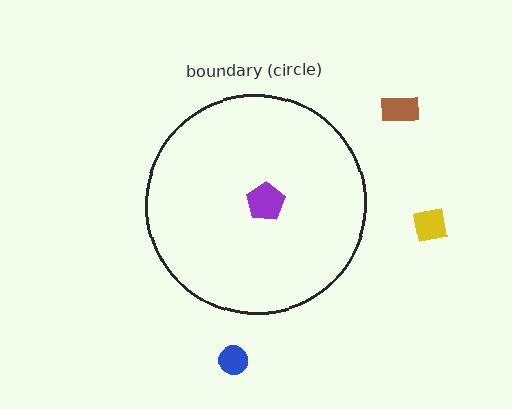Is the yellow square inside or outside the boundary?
Outside.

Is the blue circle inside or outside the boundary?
Outside.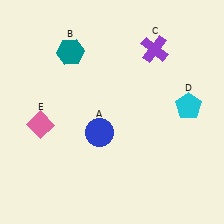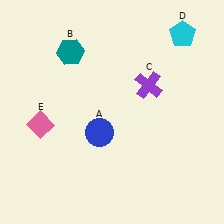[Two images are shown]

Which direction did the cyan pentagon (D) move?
The cyan pentagon (D) moved up.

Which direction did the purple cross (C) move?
The purple cross (C) moved down.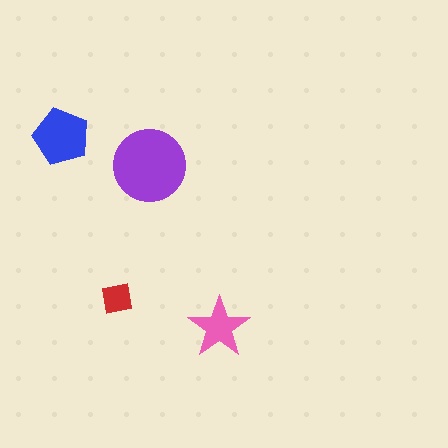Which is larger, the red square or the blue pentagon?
The blue pentagon.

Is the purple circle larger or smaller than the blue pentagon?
Larger.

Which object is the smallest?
The red square.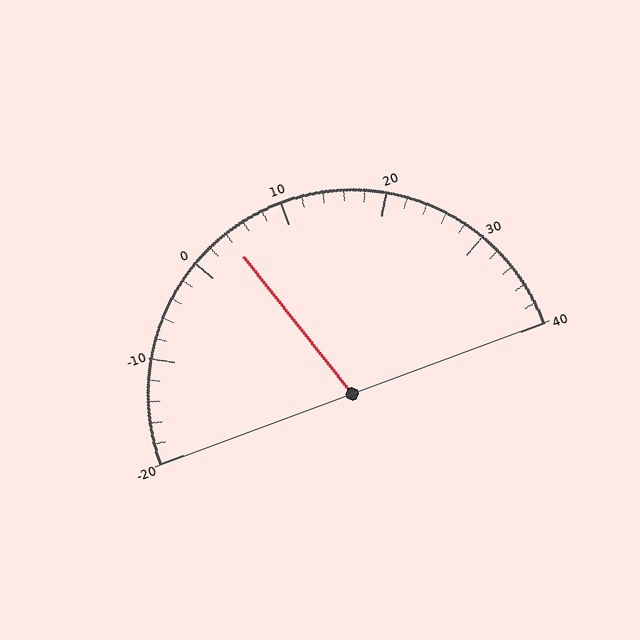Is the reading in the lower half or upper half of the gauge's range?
The reading is in the lower half of the range (-20 to 40).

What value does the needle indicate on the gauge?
The needle indicates approximately 4.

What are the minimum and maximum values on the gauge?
The gauge ranges from -20 to 40.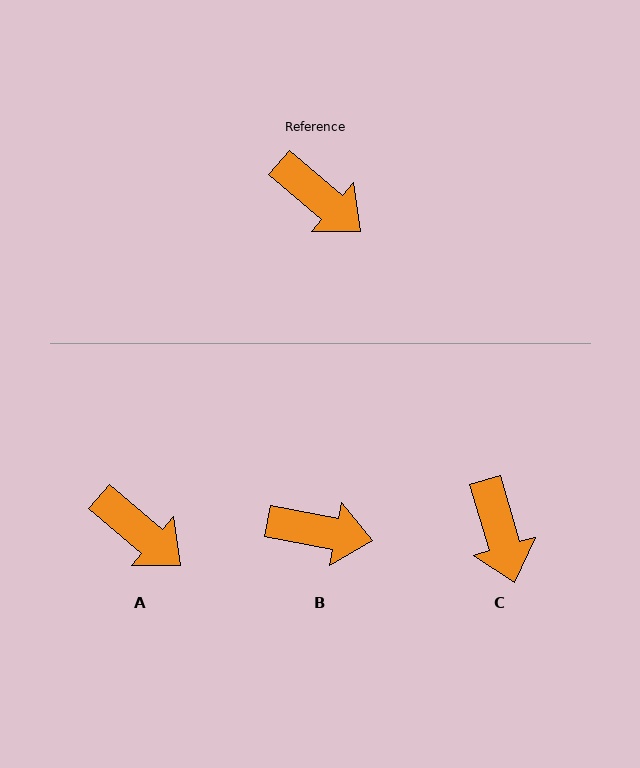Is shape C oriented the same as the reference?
No, it is off by about 34 degrees.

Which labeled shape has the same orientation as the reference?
A.